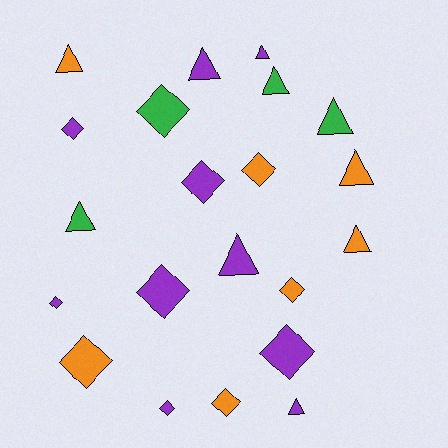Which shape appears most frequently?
Diamond, with 11 objects.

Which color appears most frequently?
Purple, with 10 objects.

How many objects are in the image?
There are 21 objects.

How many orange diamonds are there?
There are 4 orange diamonds.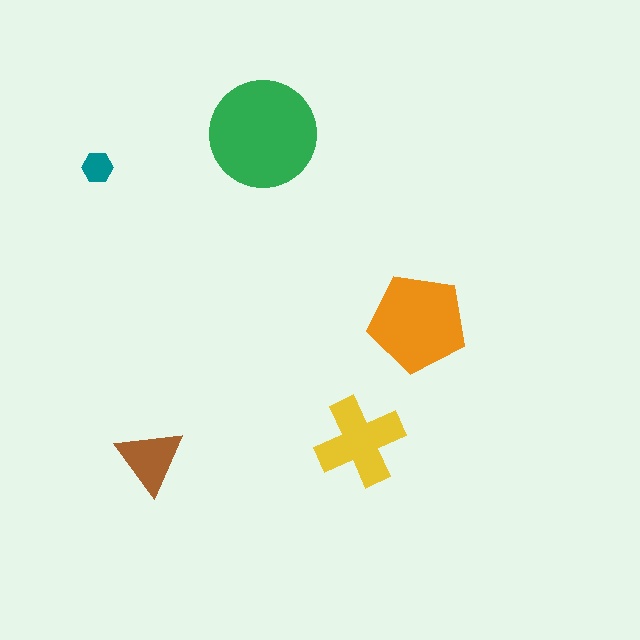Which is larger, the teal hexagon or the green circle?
The green circle.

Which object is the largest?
The green circle.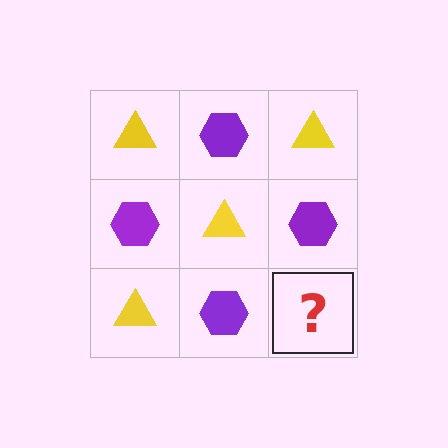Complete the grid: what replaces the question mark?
The question mark should be replaced with a yellow triangle.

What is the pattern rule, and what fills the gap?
The rule is that it alternates yellow triangle and purple hexagon in a checkerboard pattern. The gap should be filled with a yellow triangle.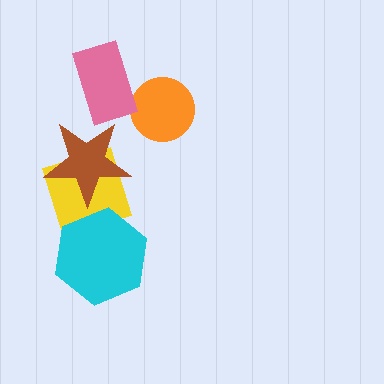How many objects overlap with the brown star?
1 object overlaps with the brown star.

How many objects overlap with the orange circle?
0 objects overlap with the orange circle.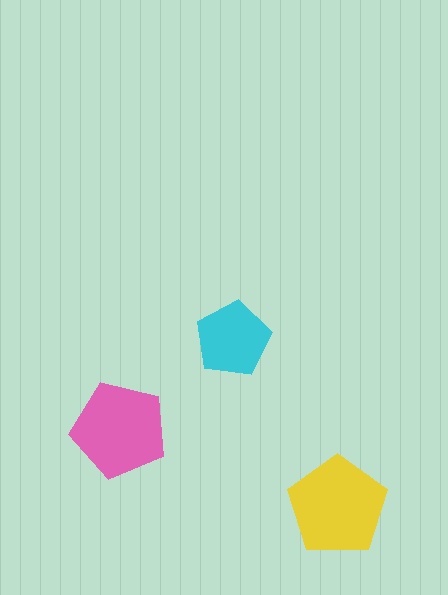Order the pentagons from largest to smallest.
the yellow one, the pink one, the cyan one.